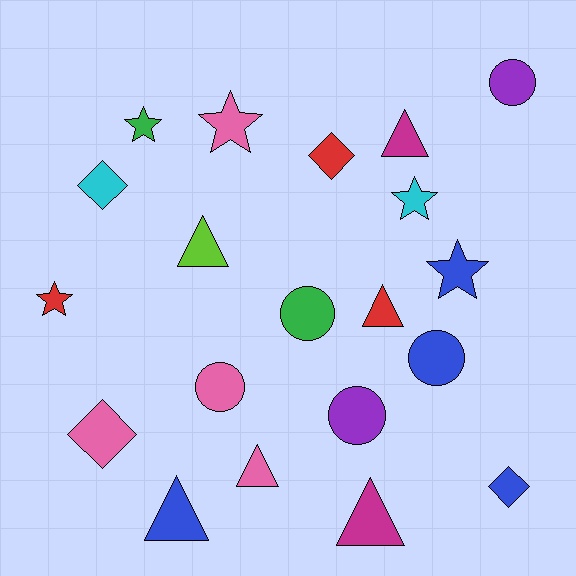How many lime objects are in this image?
There is 1 lime object.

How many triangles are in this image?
There are 6 triangles.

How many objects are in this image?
There are 20 objects.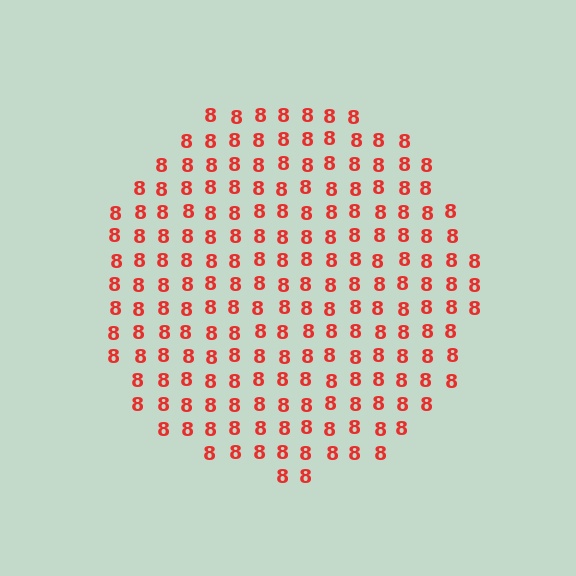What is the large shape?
The large shape is a circle.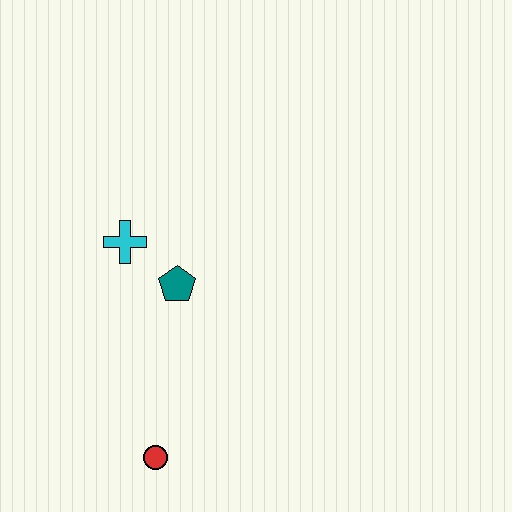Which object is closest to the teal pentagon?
The cyan cross is closest to the teal pentagon.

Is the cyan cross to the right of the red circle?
No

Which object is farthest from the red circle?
The cyan cross is farthest from the red circle.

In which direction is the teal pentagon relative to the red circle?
The teal pentagon is above the red circle.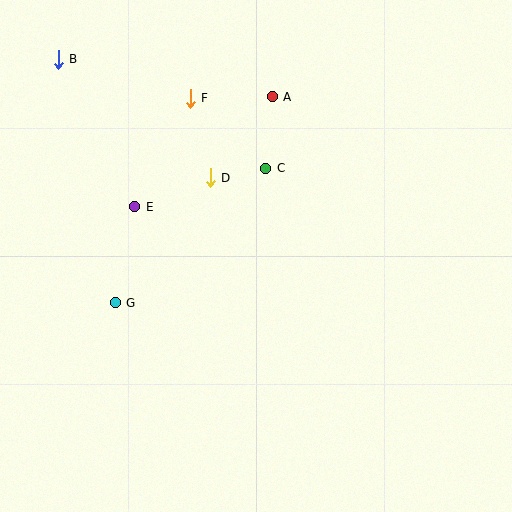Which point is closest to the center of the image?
Point C at (266, 168) is closest to the center.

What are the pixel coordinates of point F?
Point F is at (190, 98).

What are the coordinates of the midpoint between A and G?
The midpoint between A and G is at (194, 200).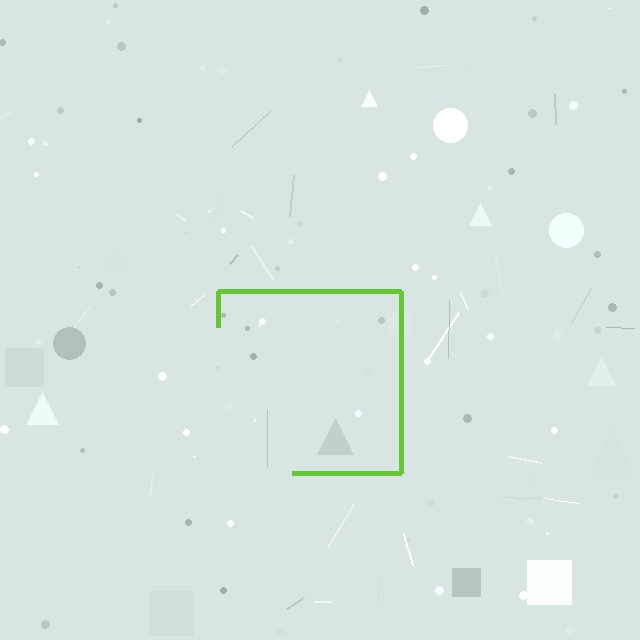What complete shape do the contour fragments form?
The contour fragments form a square.